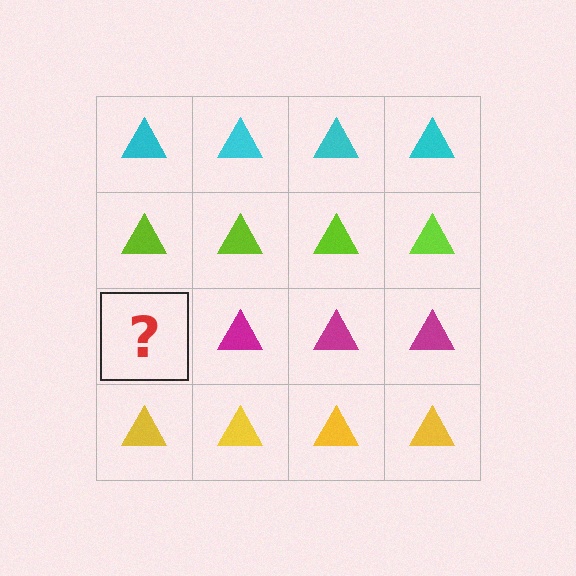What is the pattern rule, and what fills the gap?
The rule is that each row has a consistent color. The gap should be filled with a magenta triangle.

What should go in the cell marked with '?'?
The missing cell should contain a magenta triangle.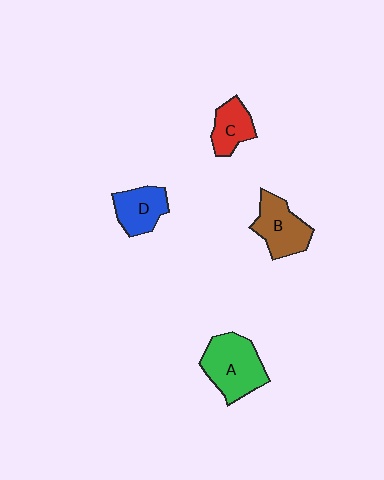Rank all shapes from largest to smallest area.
From largest to smallest: A (green), B (brown), D (blue), C (red).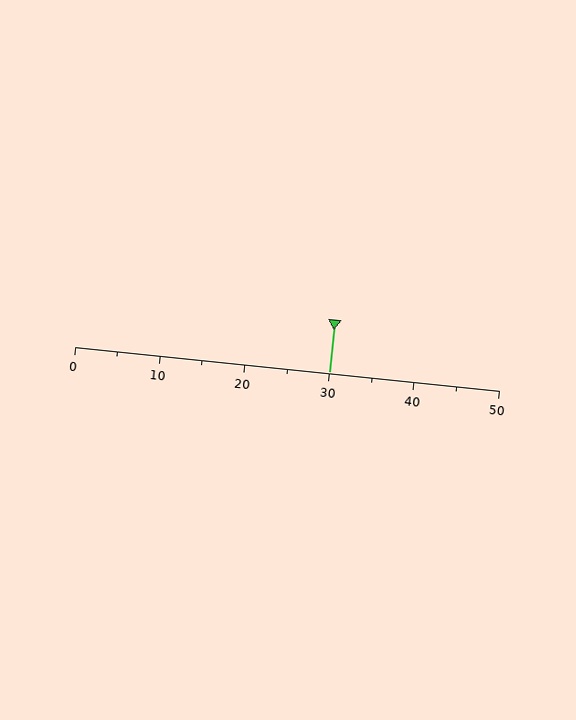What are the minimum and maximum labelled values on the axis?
The axis runs from 0 to 50.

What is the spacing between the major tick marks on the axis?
The major ticks are spaced 10 apart.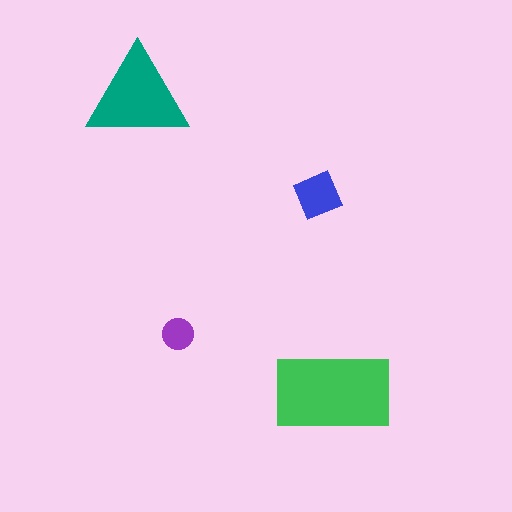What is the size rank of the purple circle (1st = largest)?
4th.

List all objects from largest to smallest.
The green rectangle, the teal triangle, the blue diamond, the purple circle.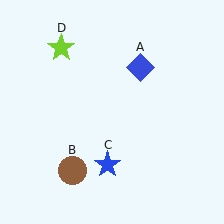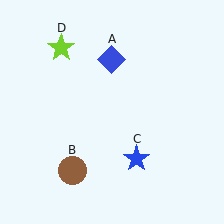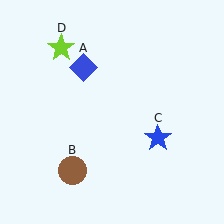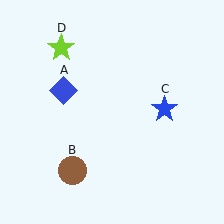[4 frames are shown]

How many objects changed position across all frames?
2 objects changed position: blue diamond (object A), blue star (object C).